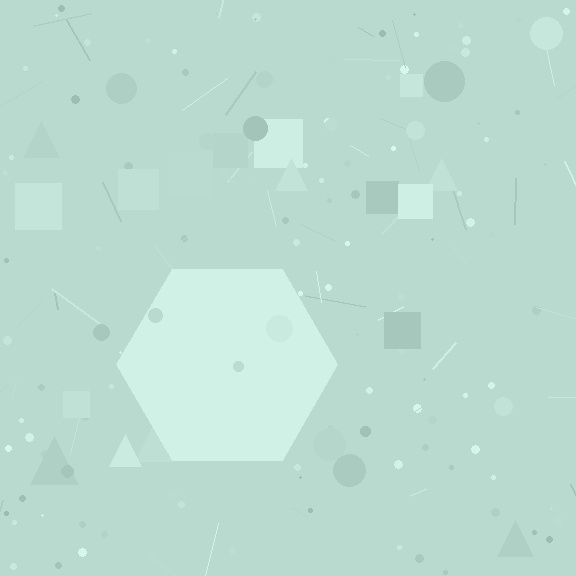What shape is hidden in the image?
A hexagon is hidden in the image.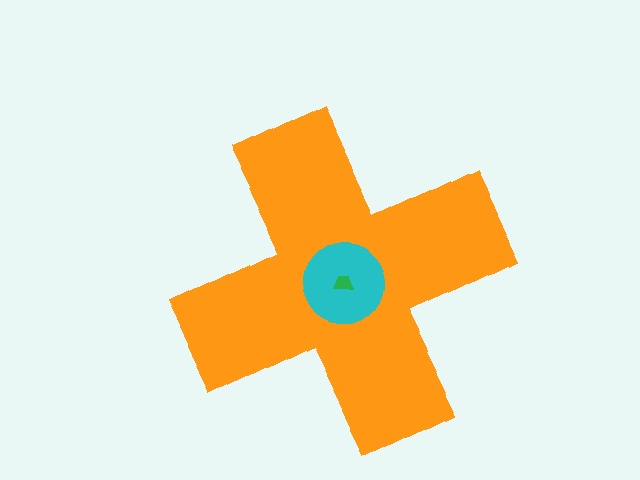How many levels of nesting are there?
3.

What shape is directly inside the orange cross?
The cyan circle.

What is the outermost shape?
The orange cross.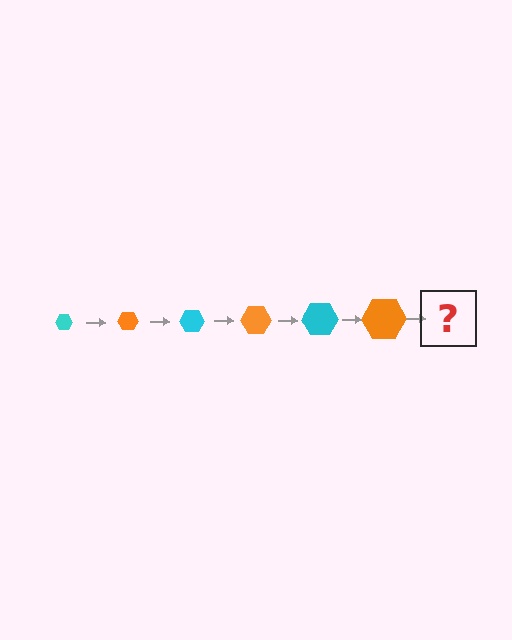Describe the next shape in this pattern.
It should be a cyan hexagon, larger than the previous one.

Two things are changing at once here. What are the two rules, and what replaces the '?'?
The two rules are that the hexagon grows larger each step and the color cycles through cyan and orange. The '?' should be a cyan hexagon, larger than the previous one.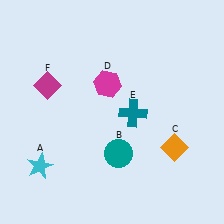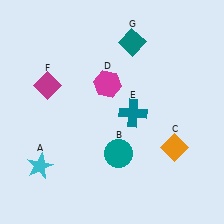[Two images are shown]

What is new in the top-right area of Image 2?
A teal diamond (G) was added in the top-right area of Image 2.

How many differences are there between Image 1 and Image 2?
There is 1 difference between the two images.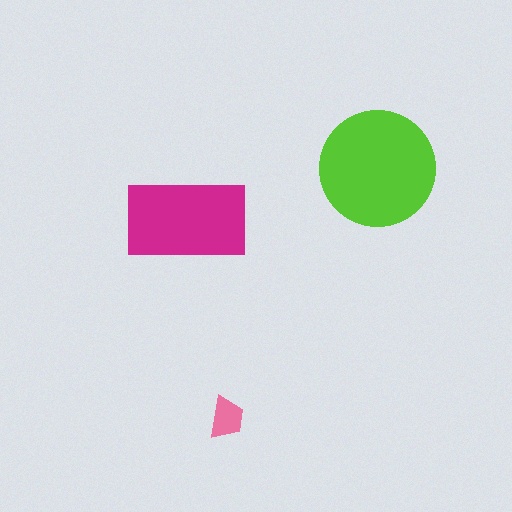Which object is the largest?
The lime circle.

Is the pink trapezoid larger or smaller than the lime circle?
Smaller.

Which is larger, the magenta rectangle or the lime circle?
The lime circle.